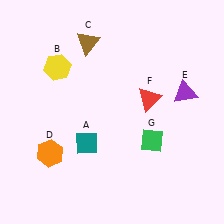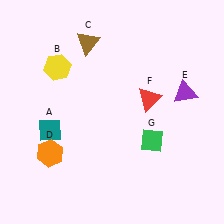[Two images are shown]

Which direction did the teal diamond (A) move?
The teal diamond (A) moved left.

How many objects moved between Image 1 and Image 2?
1 object moved between the two images.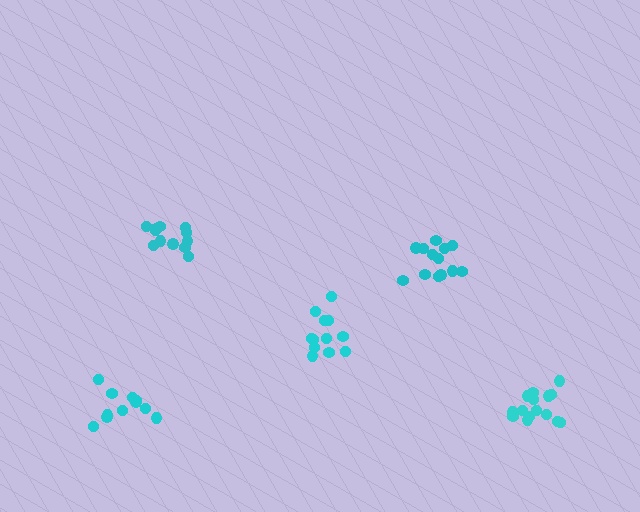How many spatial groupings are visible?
There are 5 spatial groupings.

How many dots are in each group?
Group 1: 13 dots, Group 2: 11 dots, Group 3: 15 dots, Group 4: 12 dots, Group 5: 12 dots (63 total).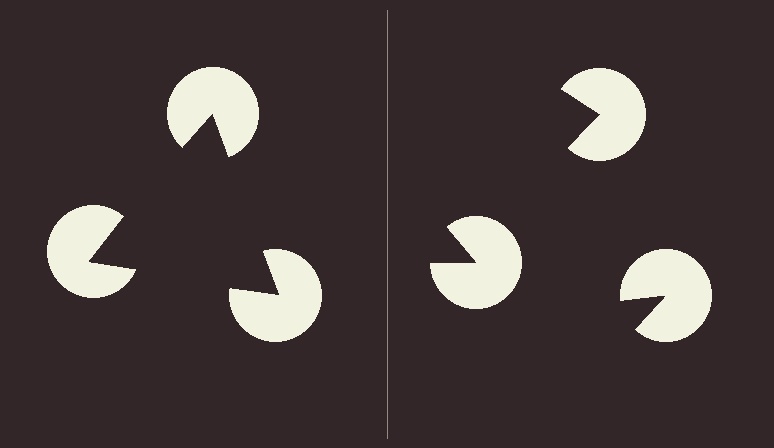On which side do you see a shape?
An illusory triangle appears on the left side. On the right side the wedge cuts are rotated, so no coherent shape forms.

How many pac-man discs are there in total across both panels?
6 — 3 on each side.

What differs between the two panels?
The pac-man discs are positioned identically on both sides; only the wedge orientations differ. On the left they align to a triangle; on the right they are misaligned.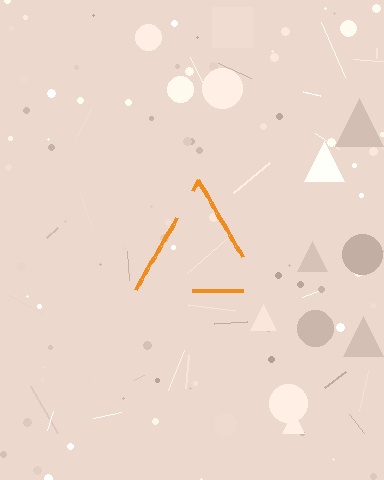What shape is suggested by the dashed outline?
The dashed outline suggests a triangle.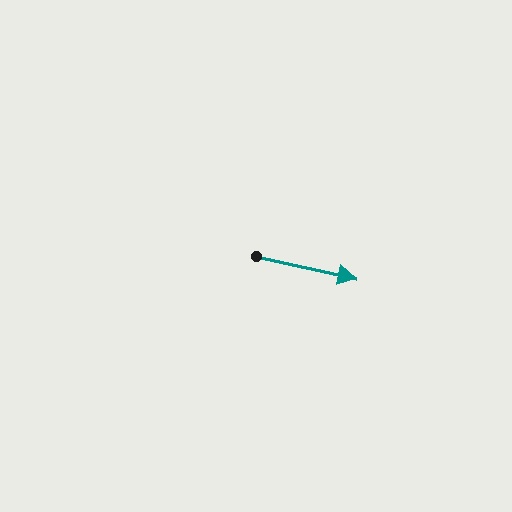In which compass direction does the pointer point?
East.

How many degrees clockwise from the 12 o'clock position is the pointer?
Approximately 102 degrees.